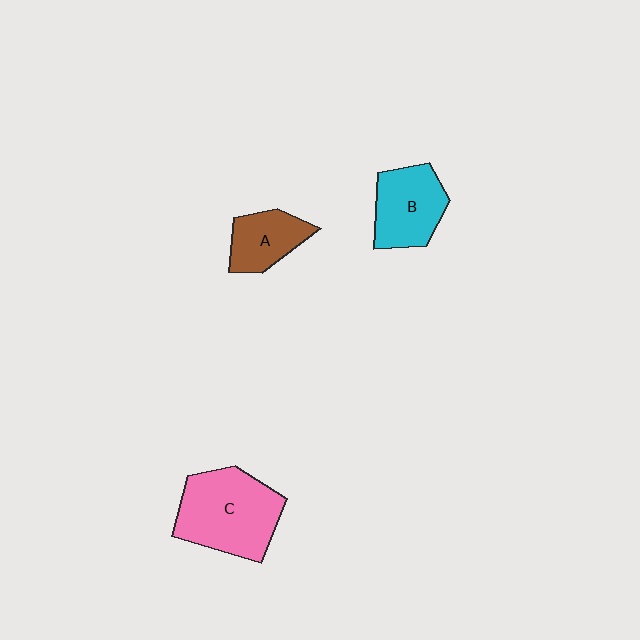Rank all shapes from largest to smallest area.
From largest to smallest: C (pink), B (cyan), A (brown).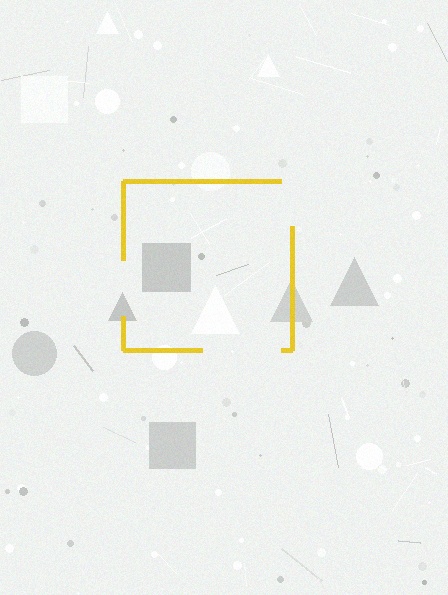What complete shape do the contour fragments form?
The contour fragments form a square.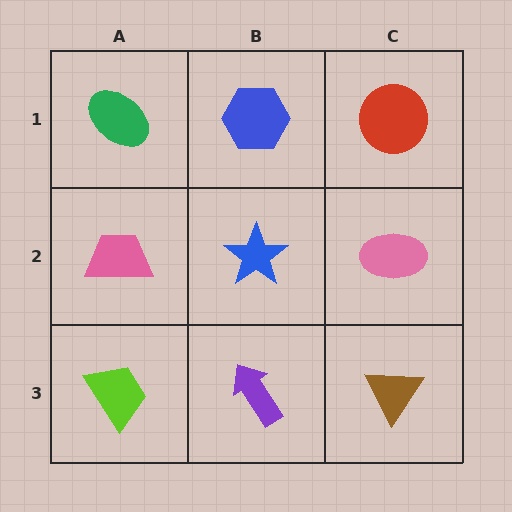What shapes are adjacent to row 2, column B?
A blue hexagon (row 1, column B), a purple arrow (row 3, column B), a pink trapezoid (row 2, column A), a pink ellipse (row 2, column C).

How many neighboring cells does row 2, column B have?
4.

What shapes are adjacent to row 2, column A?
A green ellipse (row 1, column A), a lime trapezoid (row 3, column A), a blue star (row 2, column B).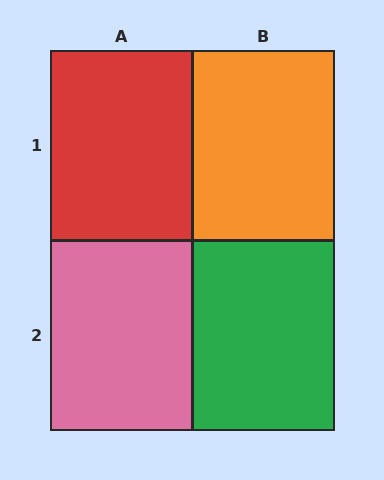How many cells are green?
1 cell is green.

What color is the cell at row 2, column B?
Green.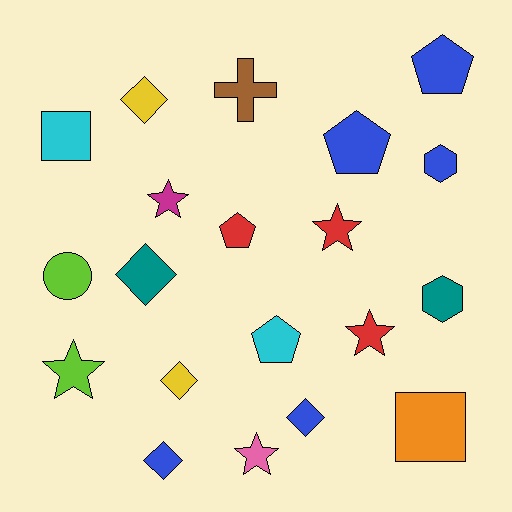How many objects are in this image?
There are 20 objects.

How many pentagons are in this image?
There are 4 pentagons.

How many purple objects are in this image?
There are no purple objects.